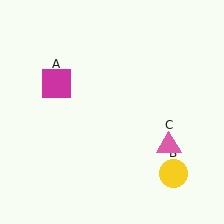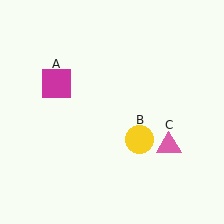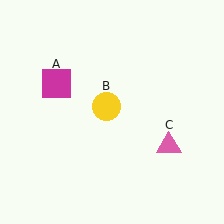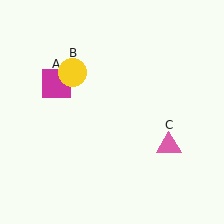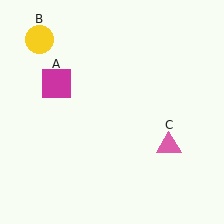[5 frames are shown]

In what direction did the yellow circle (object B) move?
The yellow circle (object B) moved up and to the left.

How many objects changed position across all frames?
1 object changed position: yellow circle (object B).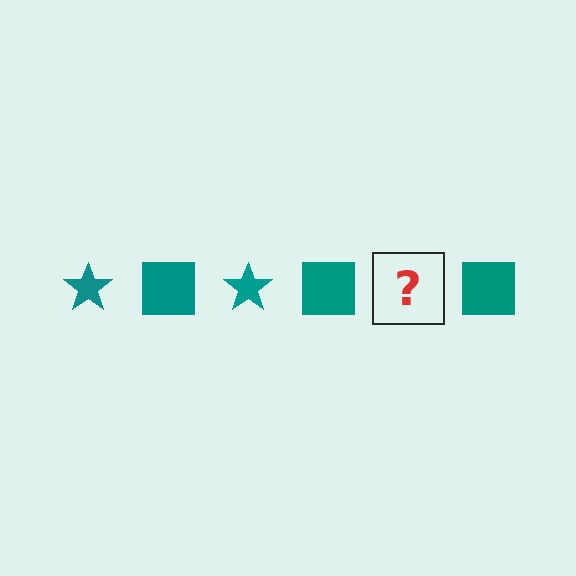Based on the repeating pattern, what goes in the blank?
The blank should be a teal star.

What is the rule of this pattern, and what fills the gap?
The rule is that the pattern cycles through star, square shapes in teal. The gap should be filled with a teal star.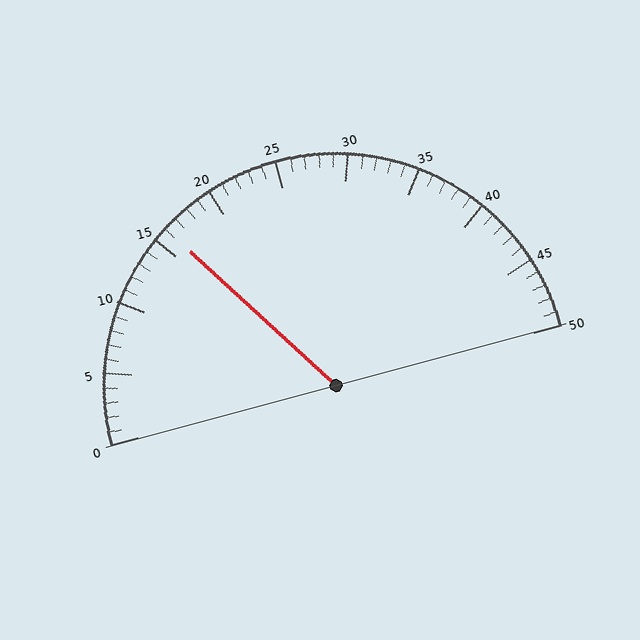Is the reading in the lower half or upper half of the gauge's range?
The reading is in the lower half of the range (0 to 50).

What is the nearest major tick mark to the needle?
The nearest major tick mark is 15.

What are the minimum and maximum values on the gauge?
The gauge ranges from 0 to 50.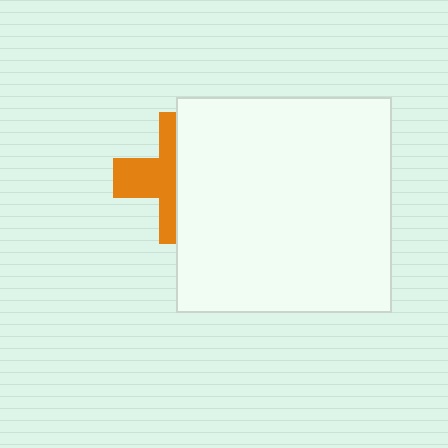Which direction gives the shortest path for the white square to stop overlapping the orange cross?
Moving right gives the shortest separation.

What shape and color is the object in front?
The object in front is a white square.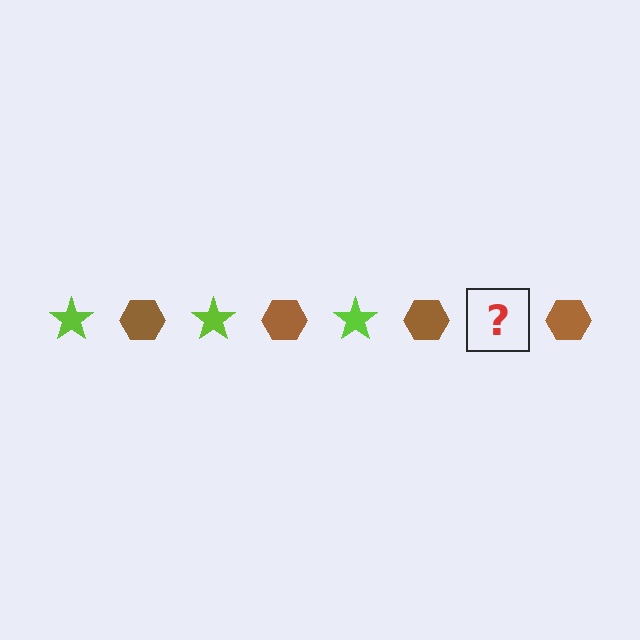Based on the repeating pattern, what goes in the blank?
The blank should be a lime star.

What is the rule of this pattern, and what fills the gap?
The rule is that the pattern alternates between lime star and brown hexagon. The gap should be filled with a lime star.